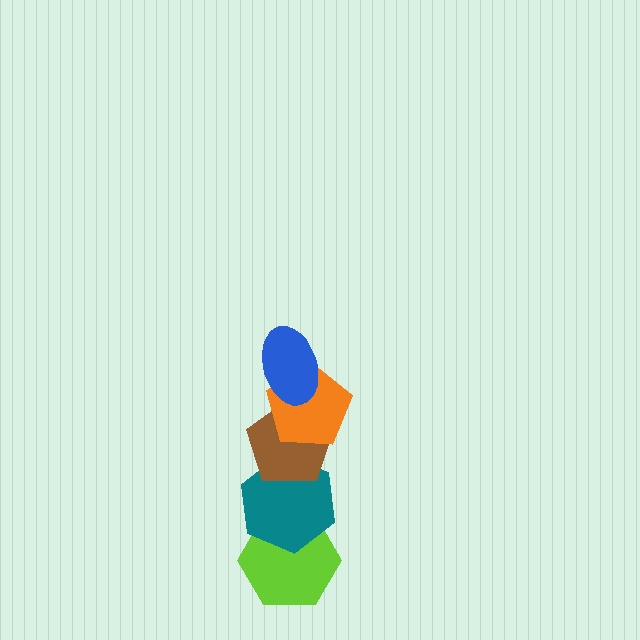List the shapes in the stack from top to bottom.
From top to bottom: the blue ellipse, the orange pentagon, the brown pentagon, the teal hexagon, the lime hexagon.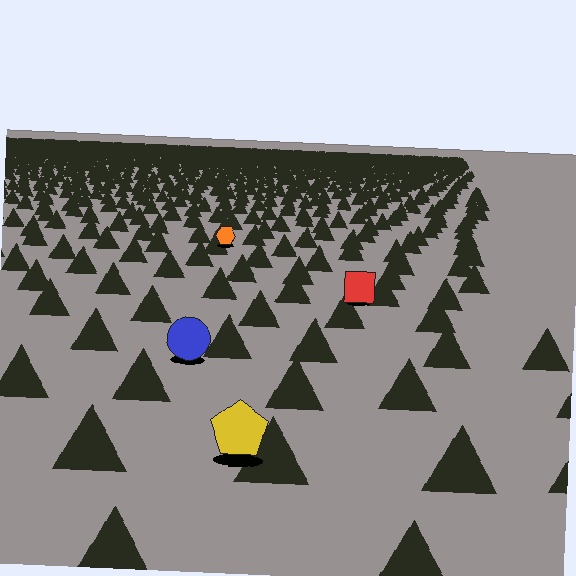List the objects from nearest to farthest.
From nearest to farthest: the yellow pentagon, the blue circle, the red square, the orange hexagon.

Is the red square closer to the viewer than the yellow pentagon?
No. The yellow pentagon is closer — you can tell from the texture gradient: the ground texture is coarser near it.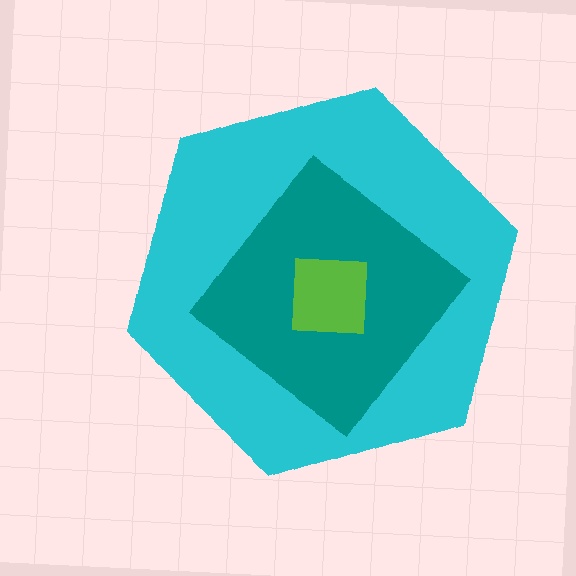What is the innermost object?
The lime square.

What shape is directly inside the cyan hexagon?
The teal diamond.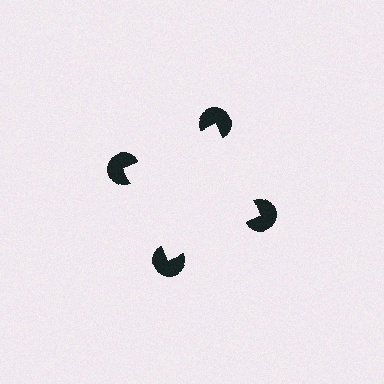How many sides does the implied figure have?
4 sides.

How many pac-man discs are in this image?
There are 4 — one at each vertex of the illusory square.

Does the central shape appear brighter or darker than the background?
It typically appears slightly brighter than the background, even though no actual brightness change is drawn.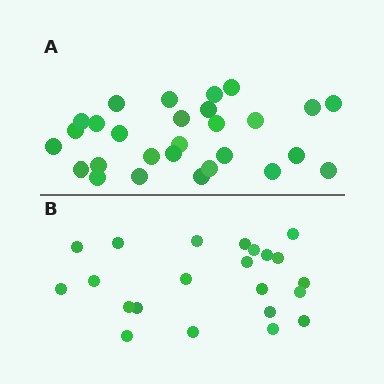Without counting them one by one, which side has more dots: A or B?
Region A (the top region) has more dots.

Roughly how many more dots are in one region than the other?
Region A has about 6 more dots than region B.